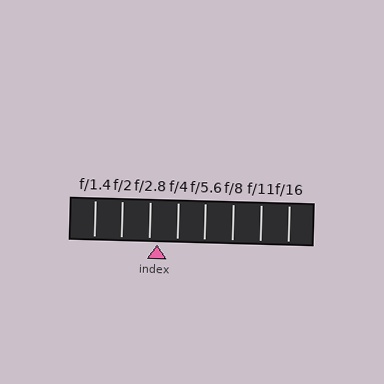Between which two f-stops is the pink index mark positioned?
The index mark is between f/2.8 and f/4.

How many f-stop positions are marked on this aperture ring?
There are 8 f-stop positions marked.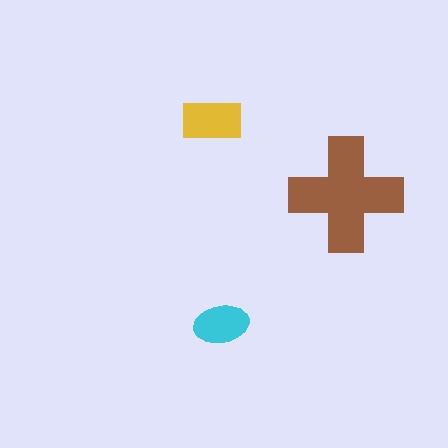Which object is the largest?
The brown cross.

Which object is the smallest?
The cyan ellipse.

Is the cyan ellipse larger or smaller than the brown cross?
Smaller.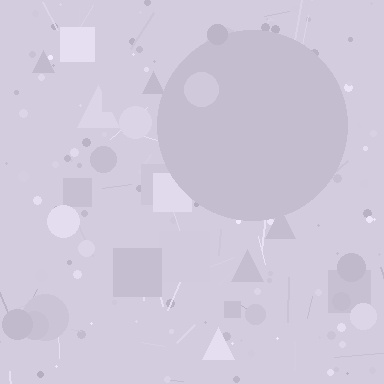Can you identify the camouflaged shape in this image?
The camouflaged shape is a circle.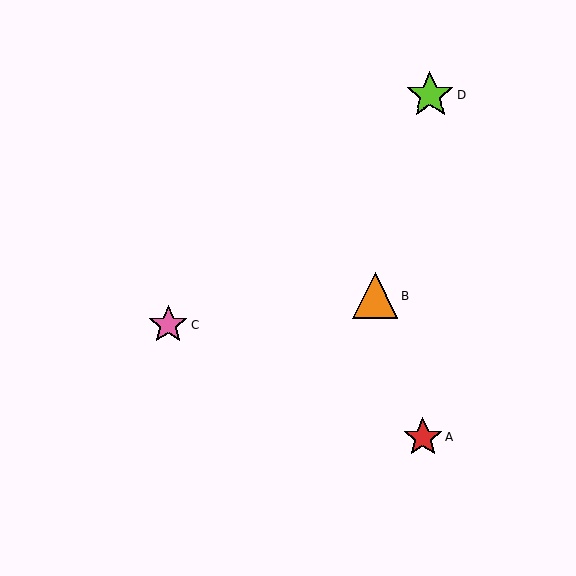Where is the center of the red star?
The center of the red star is at (423, 437).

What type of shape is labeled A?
Shape A is a red star.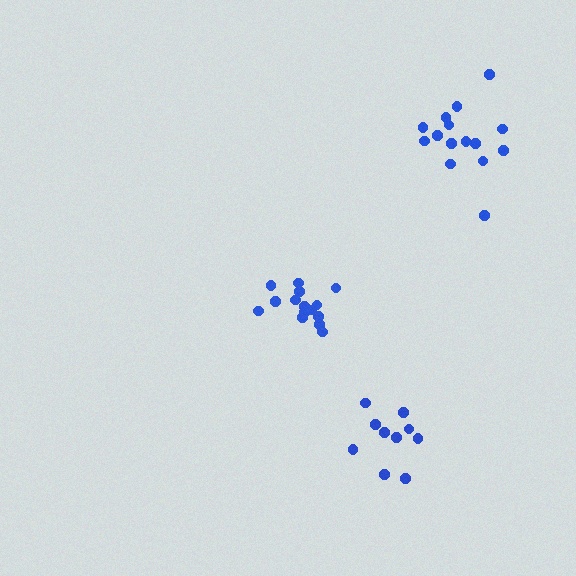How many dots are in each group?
Group 1: 15 dots, Group 2: 15 dots, Group 3: 10 dots (40 total).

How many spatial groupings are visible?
There are 3 spatial groupings.